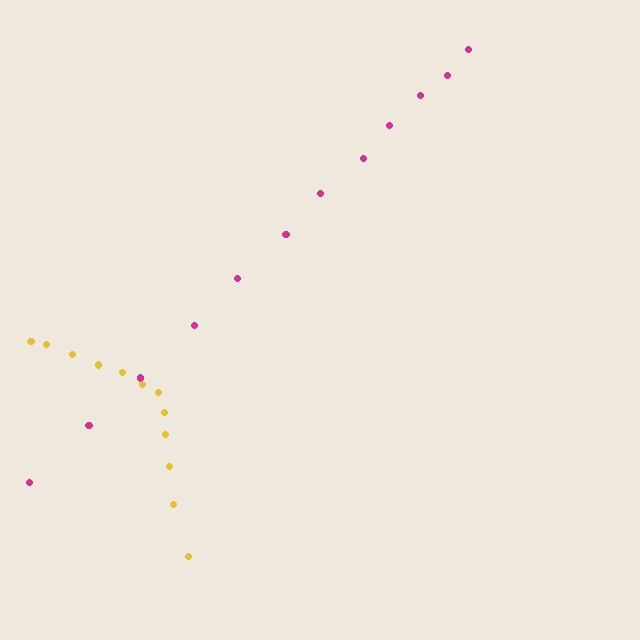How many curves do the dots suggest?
There are 2 distinct paths.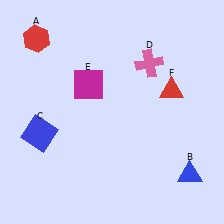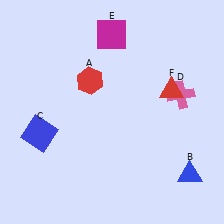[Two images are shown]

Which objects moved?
The objects that moved are: the red hexagon (A), the pink cross (D), the magenta square (E).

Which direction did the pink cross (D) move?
The pink cross (D) moved down.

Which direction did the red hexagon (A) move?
The red hexagon (A) moved right.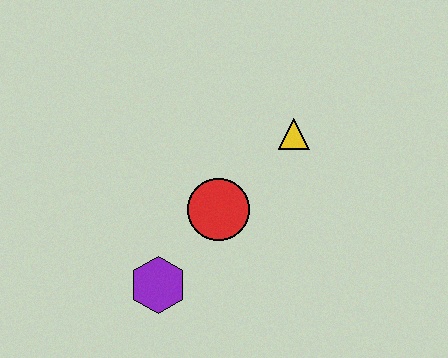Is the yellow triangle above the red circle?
Yes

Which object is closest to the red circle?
The purple hexagon is closest to the red circle.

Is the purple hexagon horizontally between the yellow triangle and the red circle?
No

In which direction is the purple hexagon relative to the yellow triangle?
The purple hexagon is below the yellow triangle.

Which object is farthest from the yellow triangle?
The purple hexagon is farthest from the yellow triangle.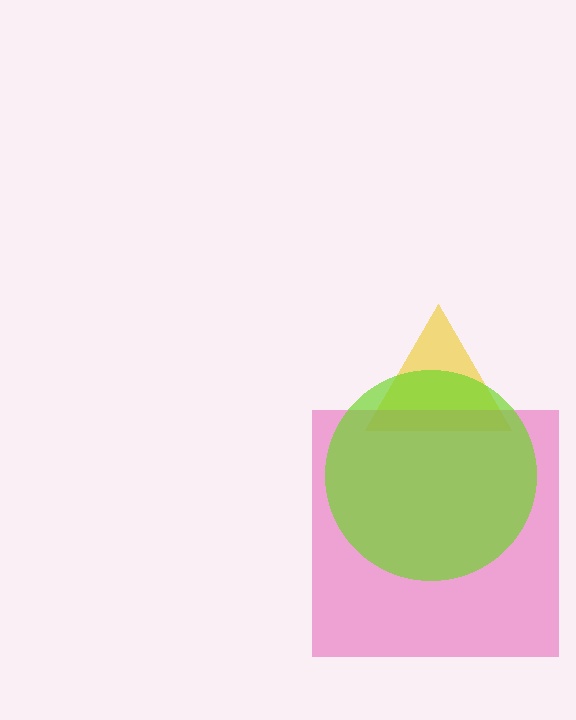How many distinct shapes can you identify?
There are 3 distinct shapes: a yellow triangle, a pink square, a lime circle.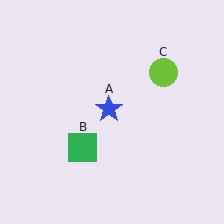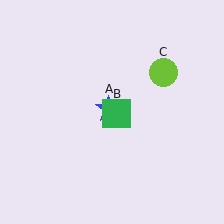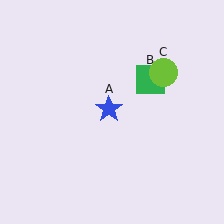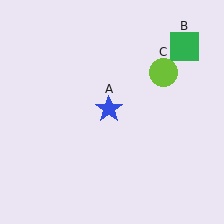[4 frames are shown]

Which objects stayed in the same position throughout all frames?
Blue star (object A) and lime circle (object C) remained stationary.